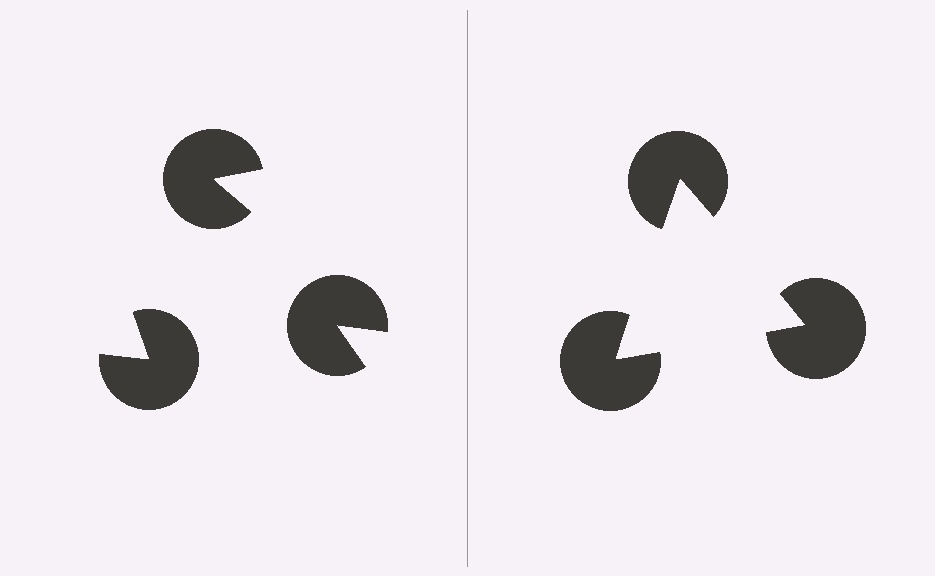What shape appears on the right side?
An illusory triangle.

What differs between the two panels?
The pac-man discs are positioned identically on both sides; only the wedge orientations differ. On the right they align to a triangle; on the left they are misaligned.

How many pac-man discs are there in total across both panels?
6 — 3 on each side.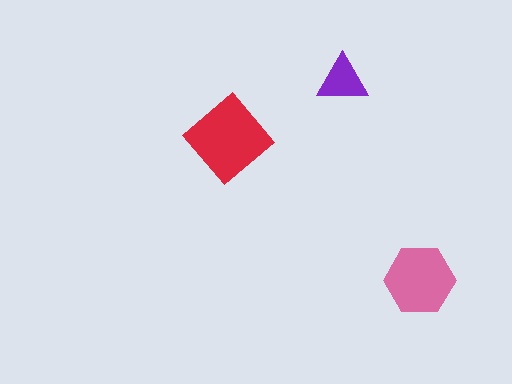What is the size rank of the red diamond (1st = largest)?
1st.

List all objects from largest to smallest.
The red diamond, the pink hexagon, the purple triangle.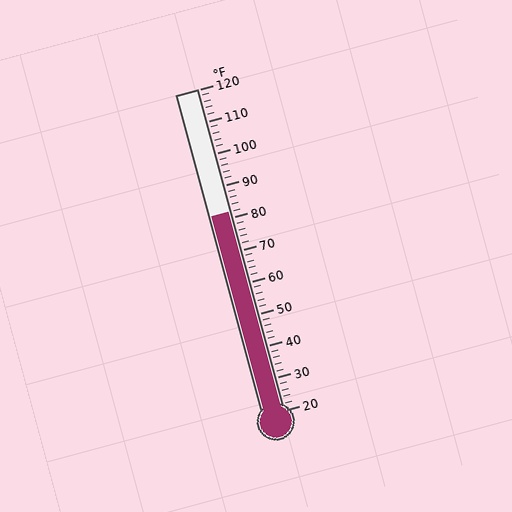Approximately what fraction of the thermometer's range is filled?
The thermometer is filled to approximately 60% of its range.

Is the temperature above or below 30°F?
The temperature is above 30°F.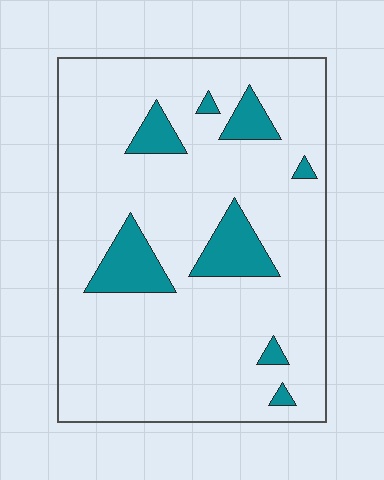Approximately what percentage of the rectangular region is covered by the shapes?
Approximately 15%.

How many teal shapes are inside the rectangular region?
8.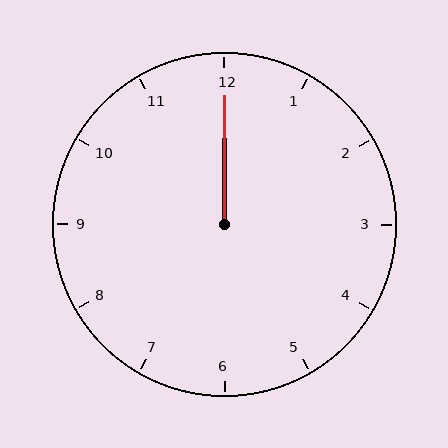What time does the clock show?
12:00.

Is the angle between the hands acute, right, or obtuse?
It is acute.